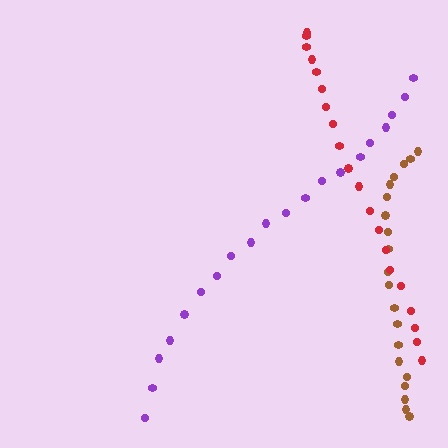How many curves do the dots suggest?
There are 3 distinct paths.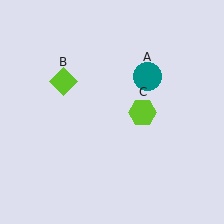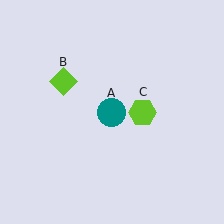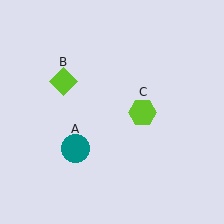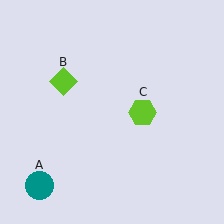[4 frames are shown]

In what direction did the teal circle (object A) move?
The teal circle (object A) moved down and to the left.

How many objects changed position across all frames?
1 object changed position: teal circle (object A).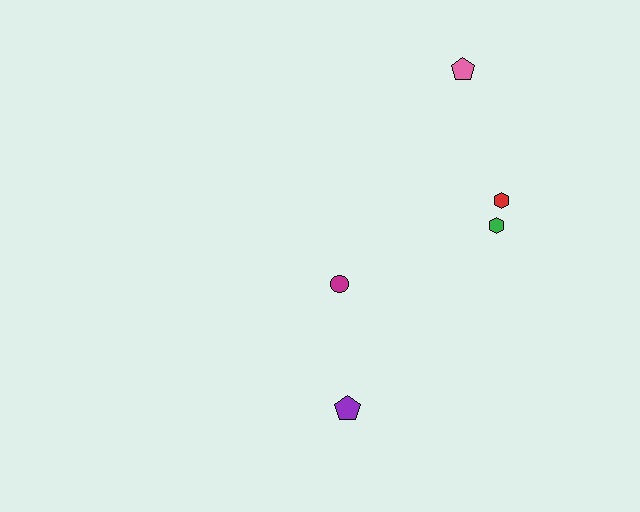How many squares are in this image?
There are no squares.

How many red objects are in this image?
There is 1 red object.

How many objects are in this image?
There are 5 objects.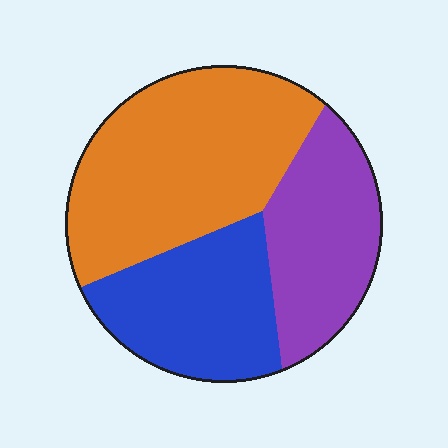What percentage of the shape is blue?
Blue takes up about one quarter (1/4) of the shape.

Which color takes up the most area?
Orange, at roughly 45%.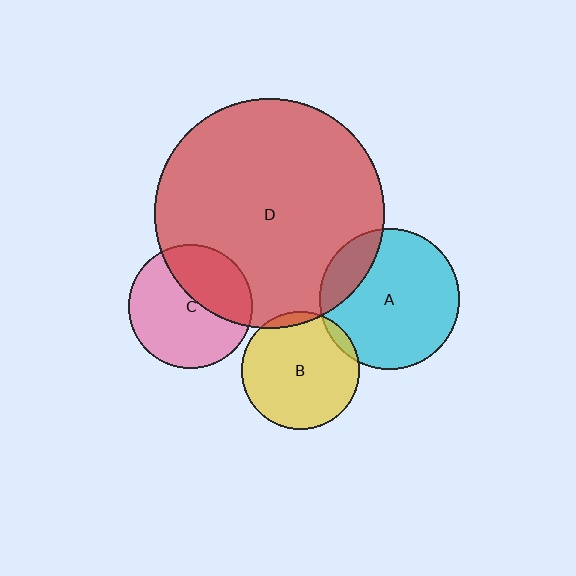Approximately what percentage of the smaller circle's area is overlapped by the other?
Approximately 5%.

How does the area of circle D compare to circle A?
Approximately 2.7 times.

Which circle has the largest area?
Circle D (red).